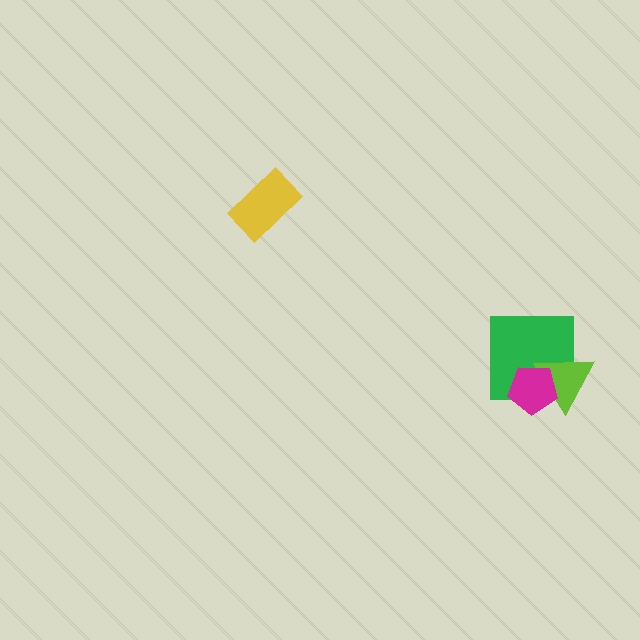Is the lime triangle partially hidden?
Yes, it is partially covered by another shape.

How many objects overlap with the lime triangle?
2 objects overlap with the lime triangle.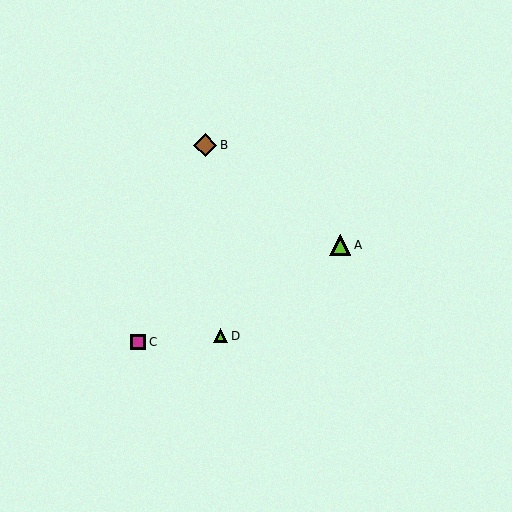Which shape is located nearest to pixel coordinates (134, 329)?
The magenta square (labeled C) at (138, 342) is nearest to that location.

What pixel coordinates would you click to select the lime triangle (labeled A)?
Click at (340, 245) to select the lime triangle A.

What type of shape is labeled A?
Shape A is a lime triangle.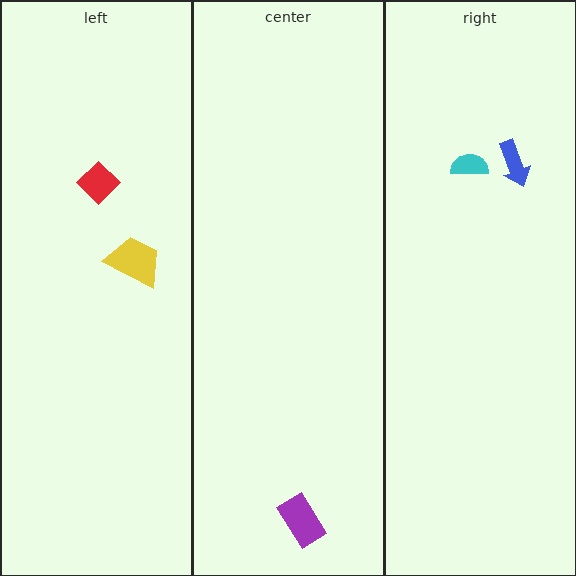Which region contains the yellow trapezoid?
The left region.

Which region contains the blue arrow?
The right region.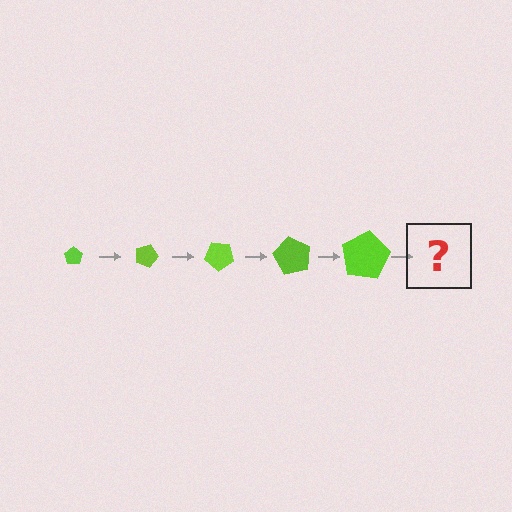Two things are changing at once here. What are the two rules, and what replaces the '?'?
The two rules are that the pentagon grows larger each step and it rotates 20 degrees each step. The '?' should be a pentagon, larger than the previous one and rotated 100 degrees from the start.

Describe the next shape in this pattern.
It should be a pentagon, larger than the previous one and rotated 100 degrees from the start.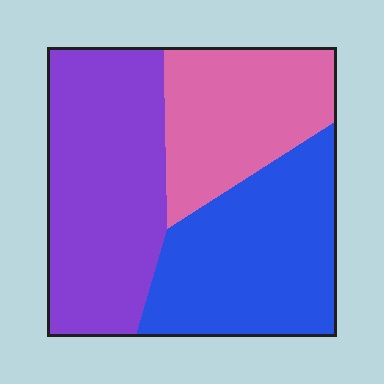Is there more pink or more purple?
Purple.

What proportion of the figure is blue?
Blue covers roughly 35% of the figure.